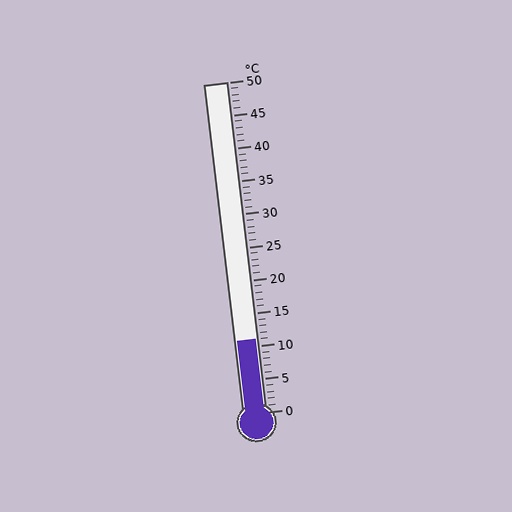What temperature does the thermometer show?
The thermometer shows approximately 11°C.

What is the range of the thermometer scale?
The thermometer scale ranges from 0°C to 50°C.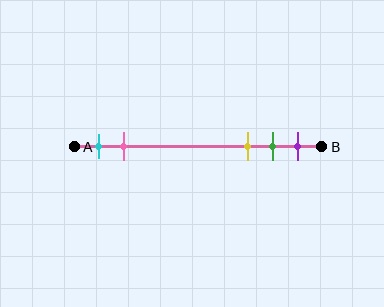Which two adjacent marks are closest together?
The green and purple marks are the closest adjacent pair.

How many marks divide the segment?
There are 5 marks dividing the segment.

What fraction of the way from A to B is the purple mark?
The purple mark is approximately 90% (0.9) of the way from A to B.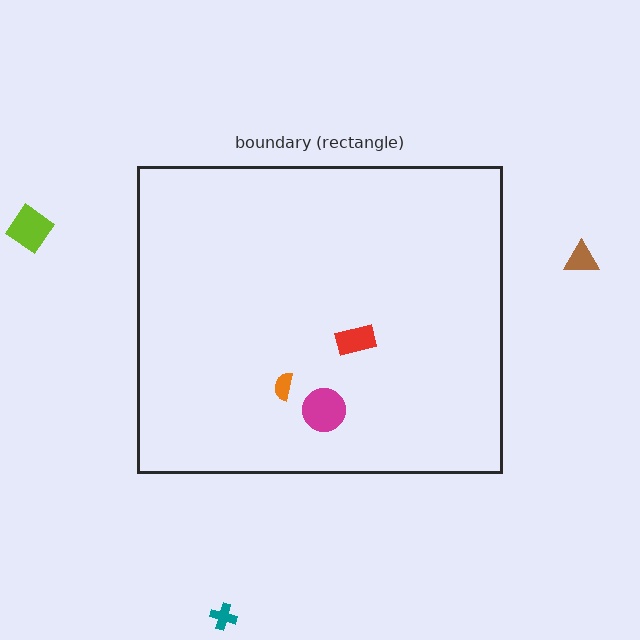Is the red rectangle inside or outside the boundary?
Inside.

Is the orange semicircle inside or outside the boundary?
Inside.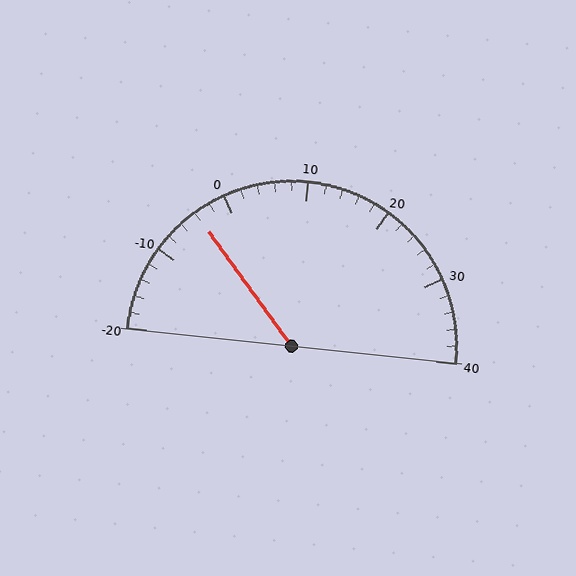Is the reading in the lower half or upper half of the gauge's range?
The reading is in the lower half of the range (-20 to 40).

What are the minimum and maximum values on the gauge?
The gauge ranges from -20 to 40.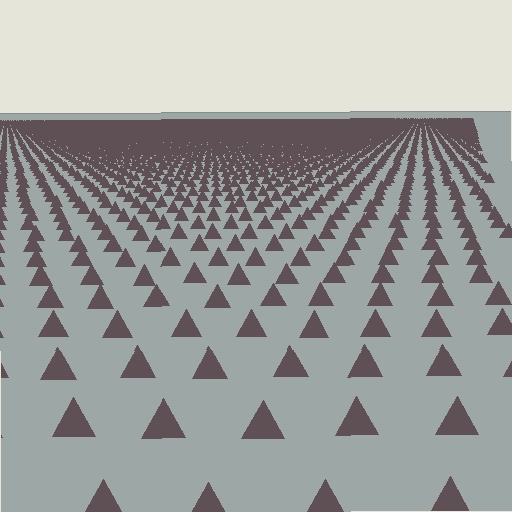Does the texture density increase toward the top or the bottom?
Density increases toward the top.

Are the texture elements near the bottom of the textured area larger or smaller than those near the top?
Larger. Near the bottom, elements are closer to the viewer and appear at a bigger on-screen size.